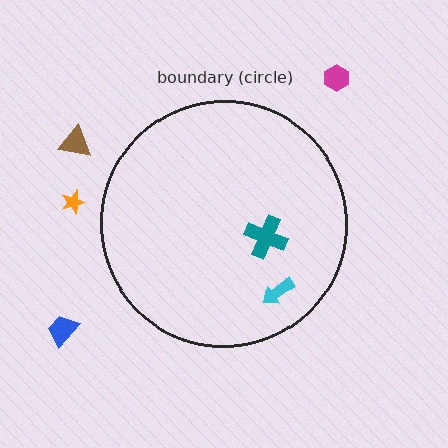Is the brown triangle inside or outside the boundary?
Outside.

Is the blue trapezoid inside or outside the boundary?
Outside.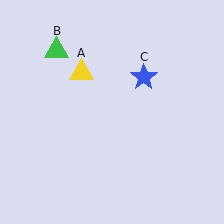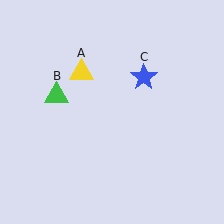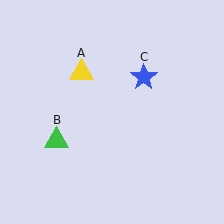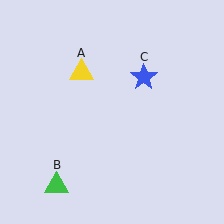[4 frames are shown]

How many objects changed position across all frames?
1 object changed position: green triangle (object B).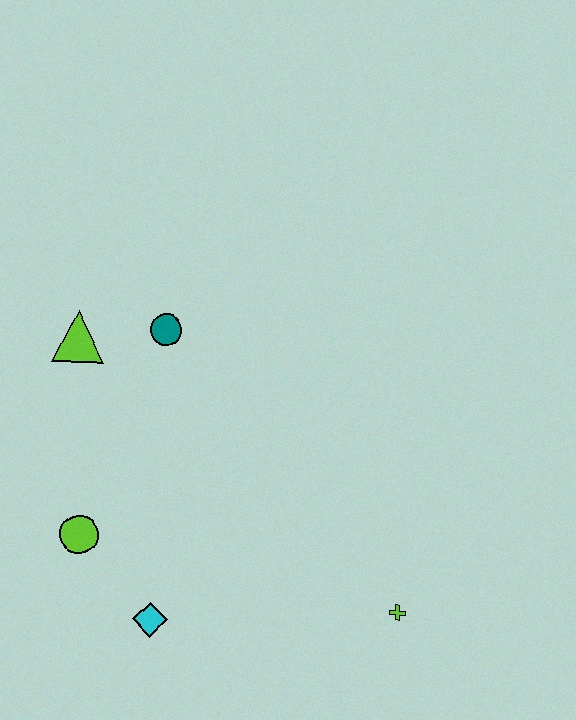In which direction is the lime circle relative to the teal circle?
The lime circle is below the teal circle.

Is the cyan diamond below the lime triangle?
Yes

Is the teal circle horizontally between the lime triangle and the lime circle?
No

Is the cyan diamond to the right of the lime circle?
Yes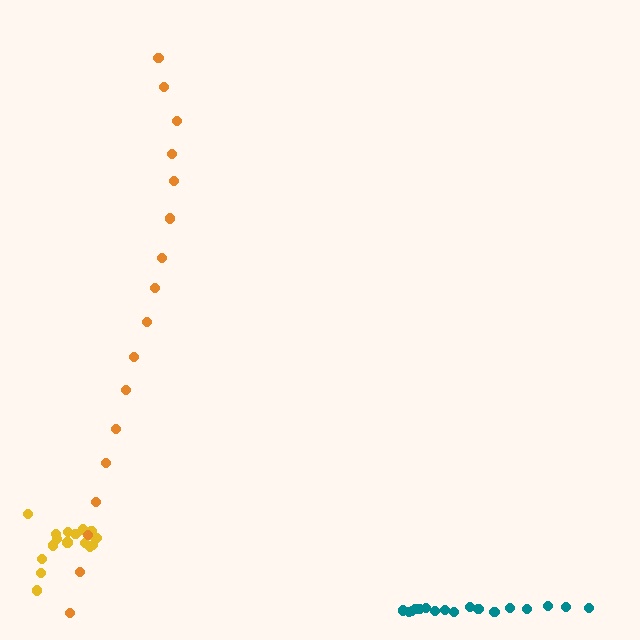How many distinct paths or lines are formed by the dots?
There are 3 distinct paths.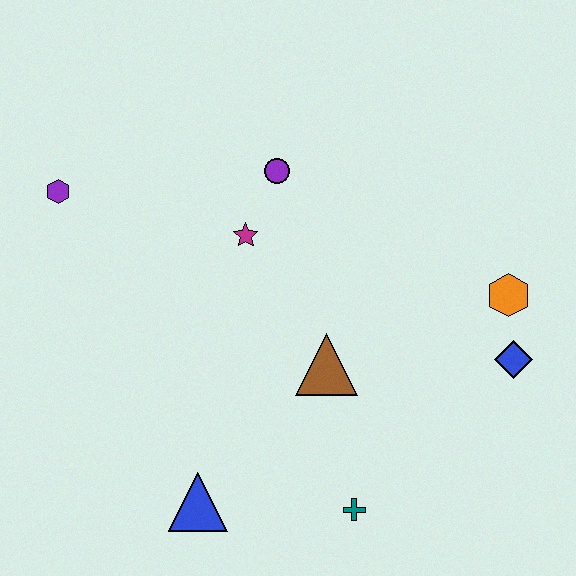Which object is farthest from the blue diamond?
The purple hexagon is farthest from the blue diamond.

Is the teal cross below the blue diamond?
Yes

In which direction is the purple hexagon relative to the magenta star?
The purple hexagon is to the left of the magenta star.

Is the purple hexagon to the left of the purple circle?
Yes